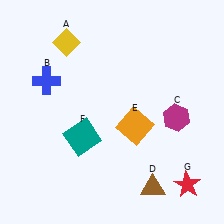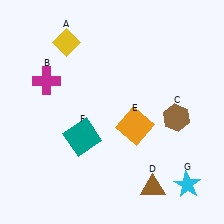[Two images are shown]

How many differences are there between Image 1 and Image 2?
There are 3 differences between the two images.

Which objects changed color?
B changed from blue to magenta. C changed from magenta to brown. G changed from red to cyan.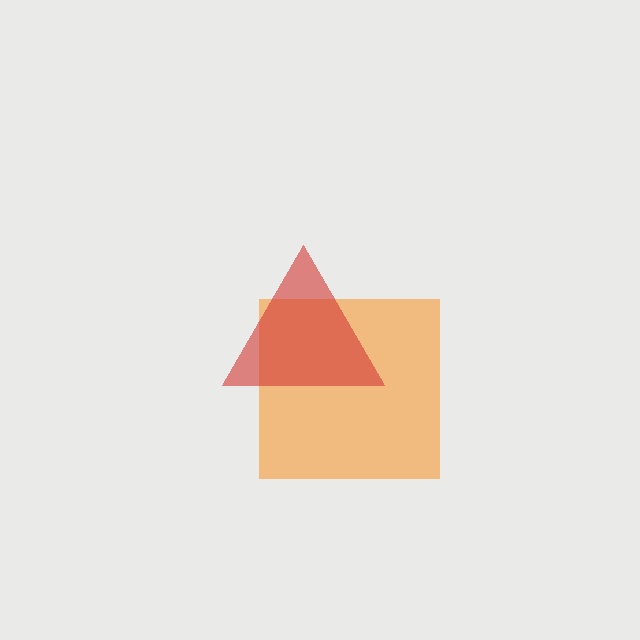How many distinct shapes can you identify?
There are 2 distinct shapes: an orange square, a red triangle.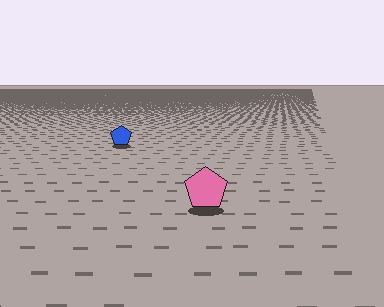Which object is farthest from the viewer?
The blue pentagon is farthest from the viewer. It appears smaller and the ground texture around it is denser.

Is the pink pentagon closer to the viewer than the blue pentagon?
Yes. The pink pentagon is closer — you can tell from the texture gradient: the ground texture is coarser near it.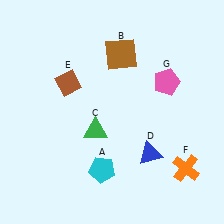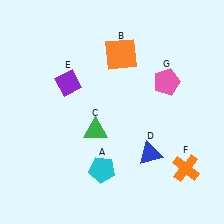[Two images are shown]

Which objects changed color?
B changed from brown to orange. E changed from brown to purple.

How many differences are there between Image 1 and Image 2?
There are 2 differences between the two images.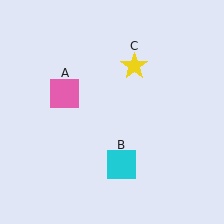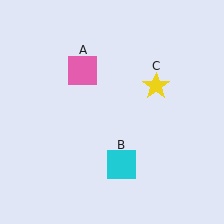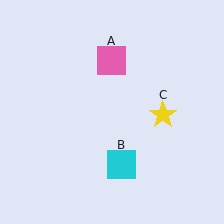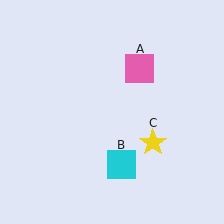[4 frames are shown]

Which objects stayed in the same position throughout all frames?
Cyan square (object B) remained stationary.